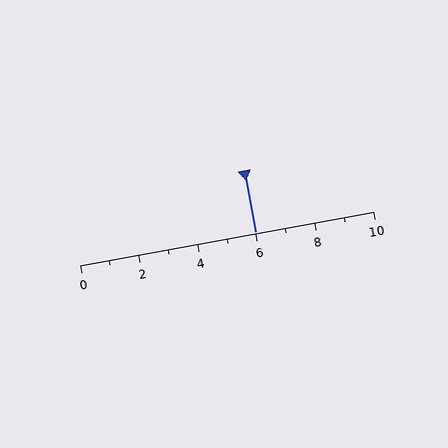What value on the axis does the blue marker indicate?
The marker indicates approximately 6.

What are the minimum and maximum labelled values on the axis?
The axis runs from 0 to 10.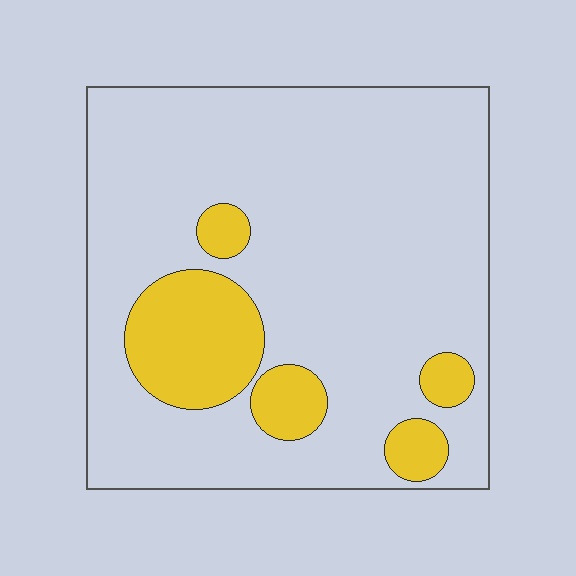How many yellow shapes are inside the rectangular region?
5.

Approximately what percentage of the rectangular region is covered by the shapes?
Approximately 15%.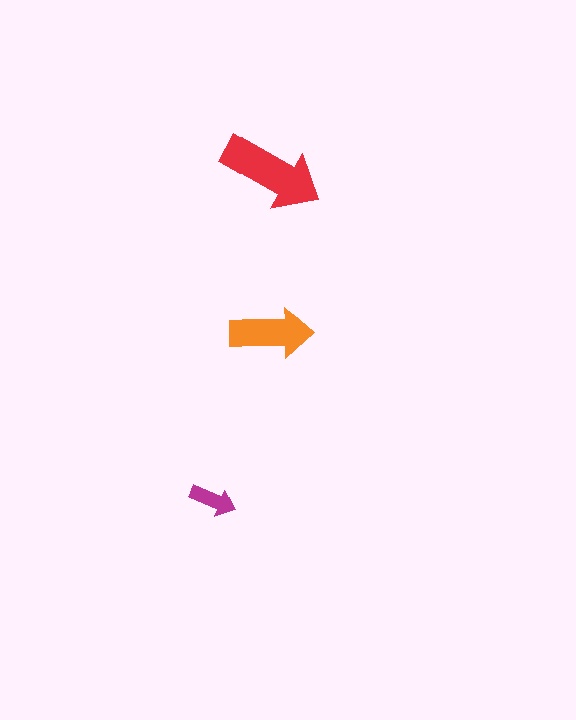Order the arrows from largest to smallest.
the red one, the orange one, the magenta one.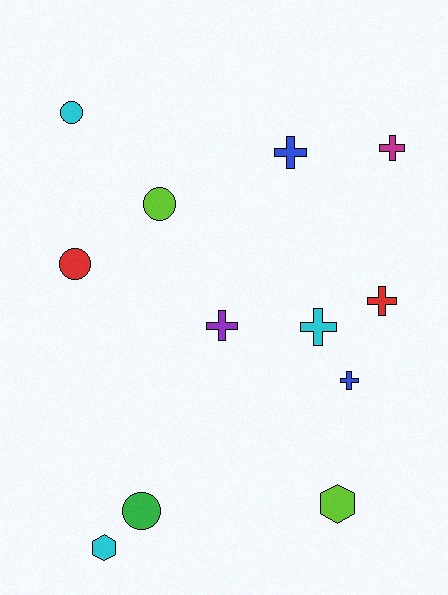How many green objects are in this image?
There is 1 green object.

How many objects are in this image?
There are 12 objects.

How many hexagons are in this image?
There are 2 hexagons.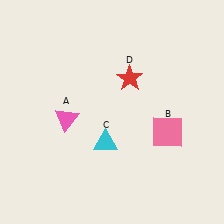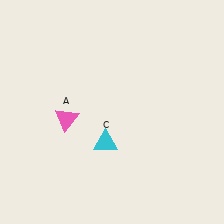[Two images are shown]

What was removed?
The red star (D), the pink square (B) were removed in Image 2.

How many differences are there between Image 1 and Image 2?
There are 2 differences between the two images.